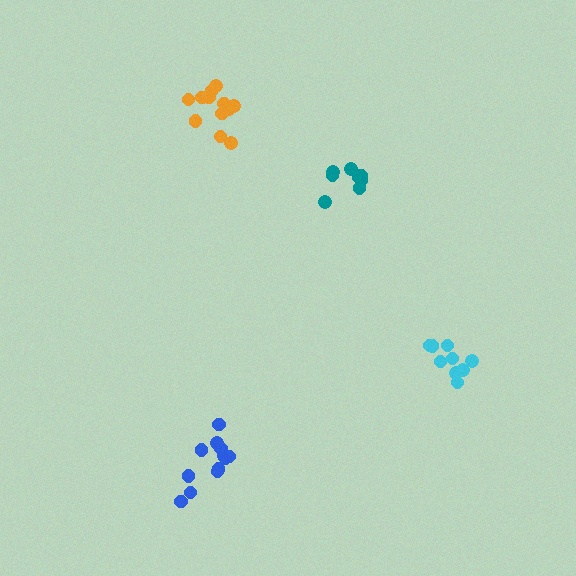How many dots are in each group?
Group 1: 8 dots, Group 2: 12 dots, Group 3: 12 dots, Group 4: 9 dots (41 total).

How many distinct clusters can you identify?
There are 4 distinct clusters.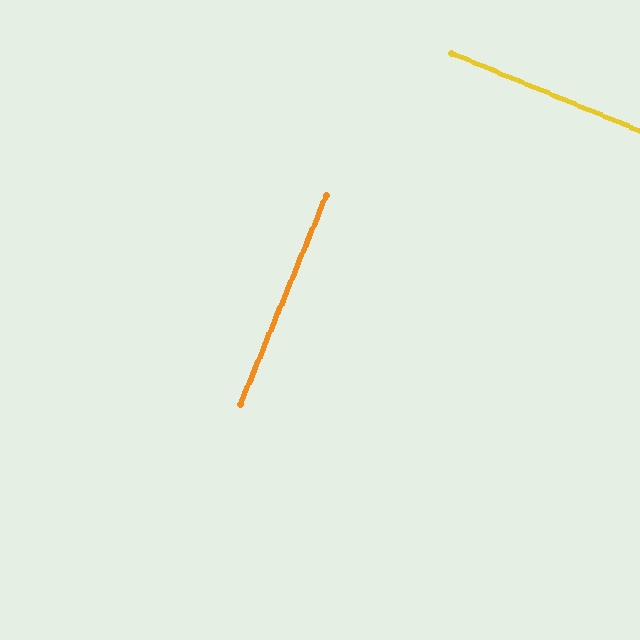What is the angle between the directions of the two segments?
Approximately 90 degrees.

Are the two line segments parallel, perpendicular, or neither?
Perpendicular — they meet at approximately 90°.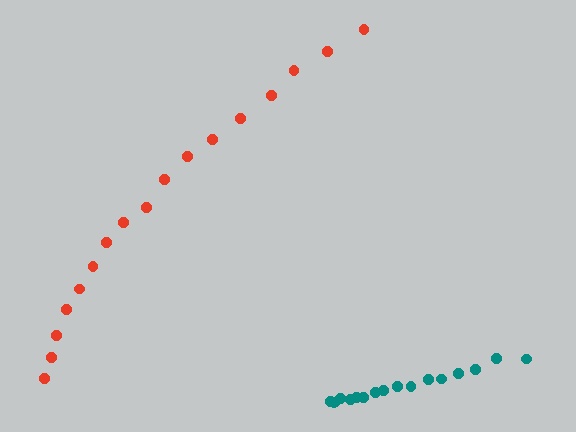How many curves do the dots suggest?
There are 2 distinct paths.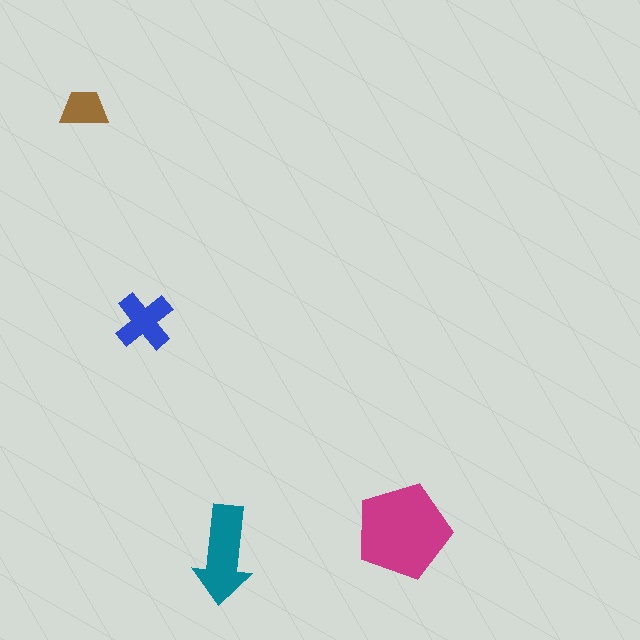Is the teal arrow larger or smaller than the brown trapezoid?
Larger.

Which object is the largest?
The magenta pentagon.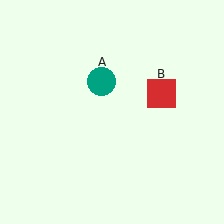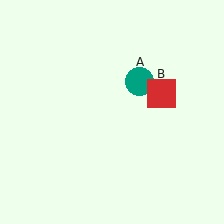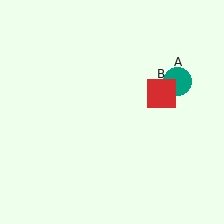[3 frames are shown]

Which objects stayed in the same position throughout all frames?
Red square (object B) remained stationary.